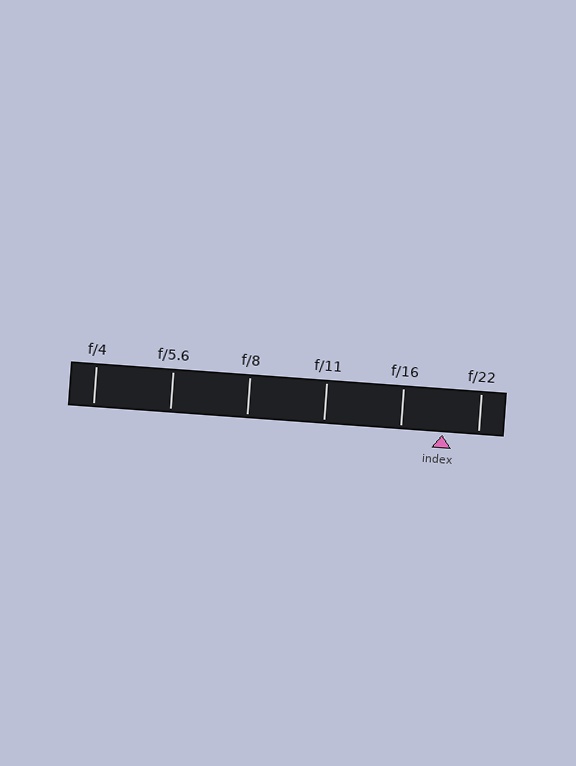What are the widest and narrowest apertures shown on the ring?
The widest aperture shown is f/4 and the narrowest is f/22.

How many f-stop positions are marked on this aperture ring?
There are 6 f-stop positions marked.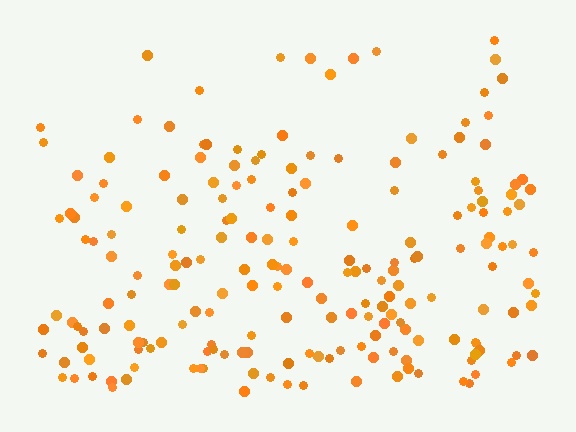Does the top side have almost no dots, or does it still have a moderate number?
Still a moderate number, just noticeably fewer than the bottom.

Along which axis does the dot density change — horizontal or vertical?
Vertical.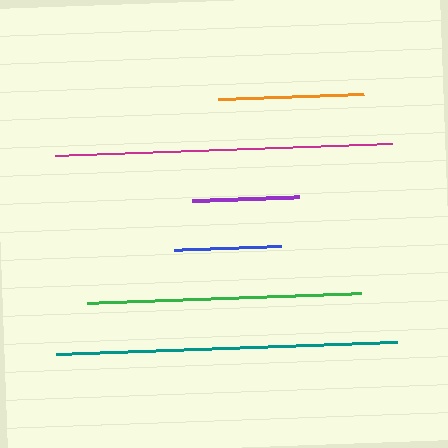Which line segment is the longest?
The teal line is the longest at approximately 342 pixels.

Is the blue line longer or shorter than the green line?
The green line is longer than the blue line.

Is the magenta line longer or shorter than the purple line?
The magenta line is longer than the purple line.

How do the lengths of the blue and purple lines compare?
The blue and purple lines are approximately the same length.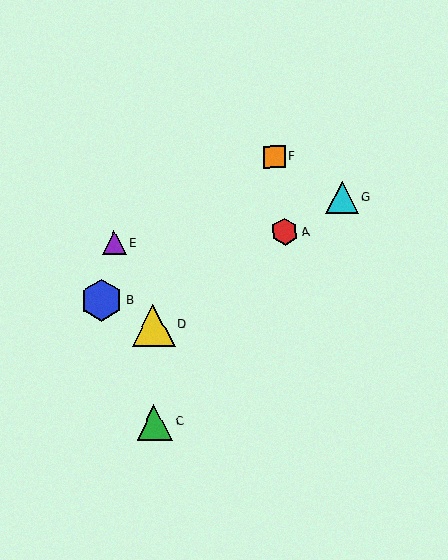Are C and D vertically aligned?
Yes, both are at x≈154.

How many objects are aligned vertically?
2 objects (C, D) are aligned vertically.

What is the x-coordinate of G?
Object G is at x≈342.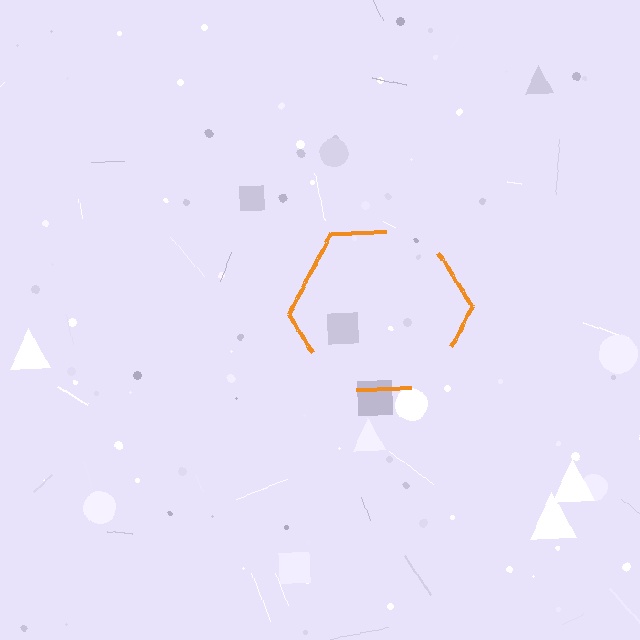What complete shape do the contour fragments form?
The contour fragments form a hexagon.